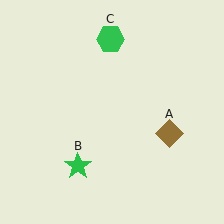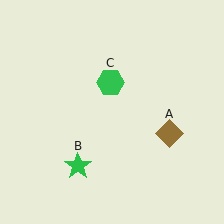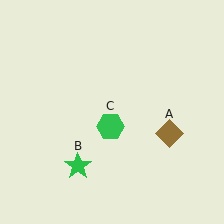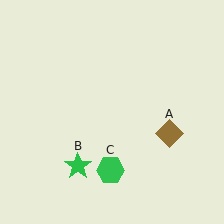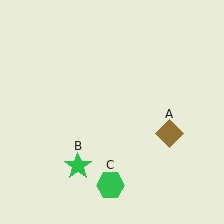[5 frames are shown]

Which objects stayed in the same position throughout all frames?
Brown diamond (object A) and green star (object B) remained stationary.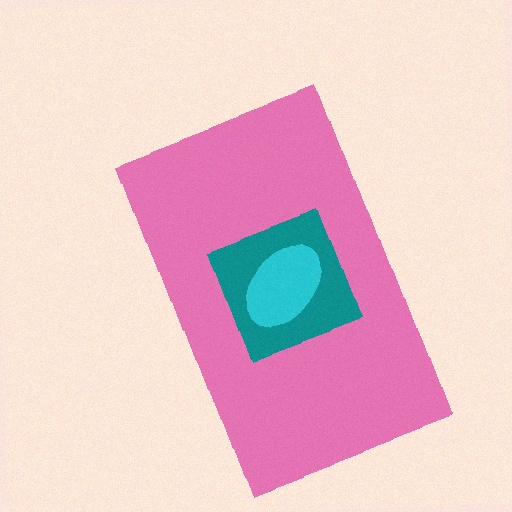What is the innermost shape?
The cyan ellipse.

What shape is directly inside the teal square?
The cyan ellipse.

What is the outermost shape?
The pink rectangle.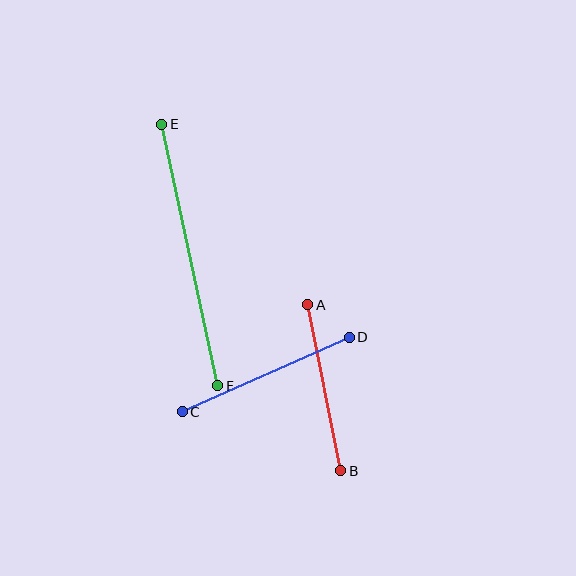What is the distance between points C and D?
The distance is approximately 183 pixels.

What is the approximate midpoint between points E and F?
The midpoint is at approximately (190, 255) pixels.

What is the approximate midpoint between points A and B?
The midpoint is at approximately (324, 388) pixels.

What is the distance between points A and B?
The distance is approximately 169 pixels.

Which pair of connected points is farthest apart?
Points E and F are farthest apart.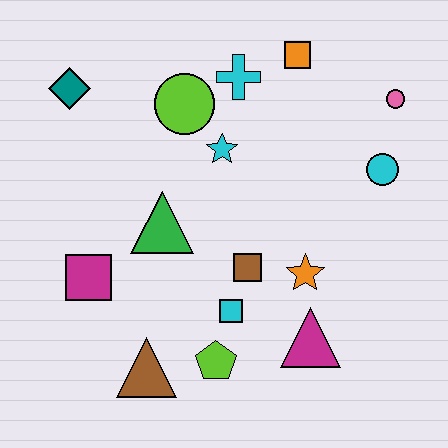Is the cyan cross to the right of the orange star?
No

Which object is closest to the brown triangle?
The lime pentagon is closest to the brown triangle.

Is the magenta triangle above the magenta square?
No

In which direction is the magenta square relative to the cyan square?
The magenta square is to the left of the cyan square.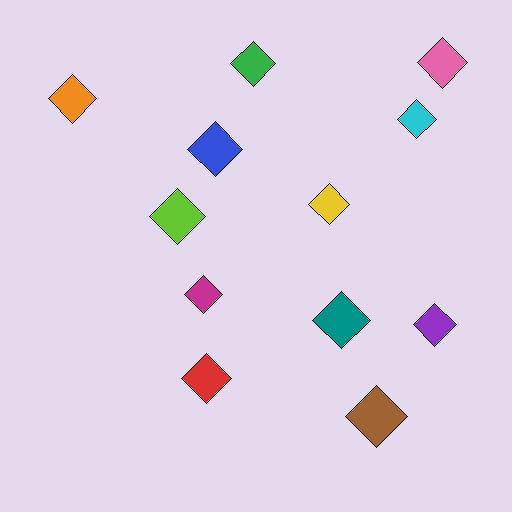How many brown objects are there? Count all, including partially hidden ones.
There is 1 brown object.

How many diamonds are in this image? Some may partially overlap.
There are 12 diamonds.